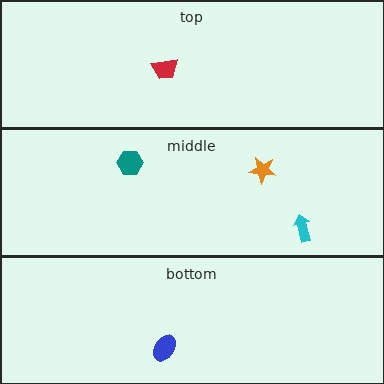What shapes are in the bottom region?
The blue ellipse.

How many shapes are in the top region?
1.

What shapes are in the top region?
The red trapezoid.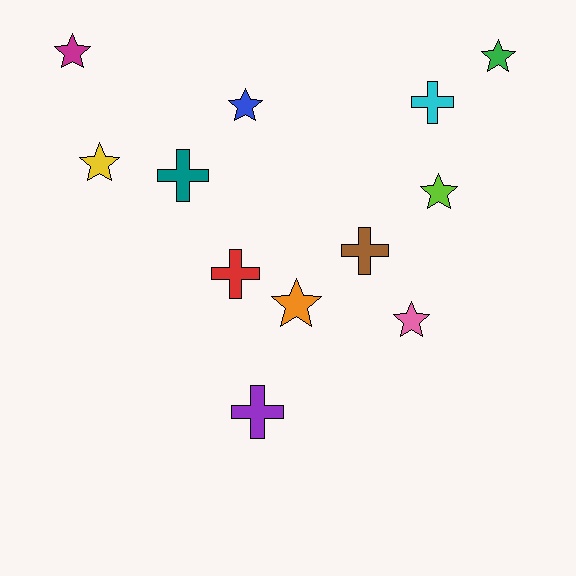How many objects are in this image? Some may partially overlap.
There are 12 objects.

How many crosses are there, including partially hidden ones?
There are 5 crosses.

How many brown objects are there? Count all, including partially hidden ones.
There is 1 brown object.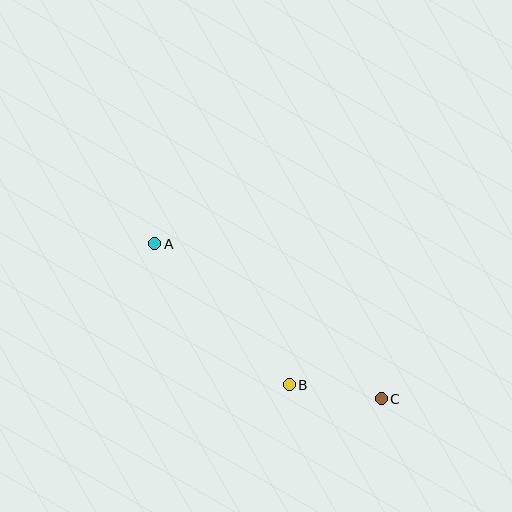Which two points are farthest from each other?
Points A and C are farthest from each other.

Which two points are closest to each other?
Points B and C are closest to each other.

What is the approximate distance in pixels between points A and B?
The distance between A and B is approximately 195 pixels.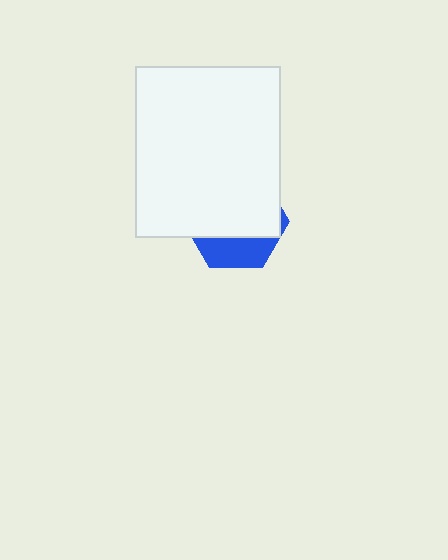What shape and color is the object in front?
The object in front is a white rectangle.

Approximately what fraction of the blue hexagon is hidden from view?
Roughly 70% of the blue hexagon is hidden behind the white rectangle.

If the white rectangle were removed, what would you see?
You would see the complete blue hexagon.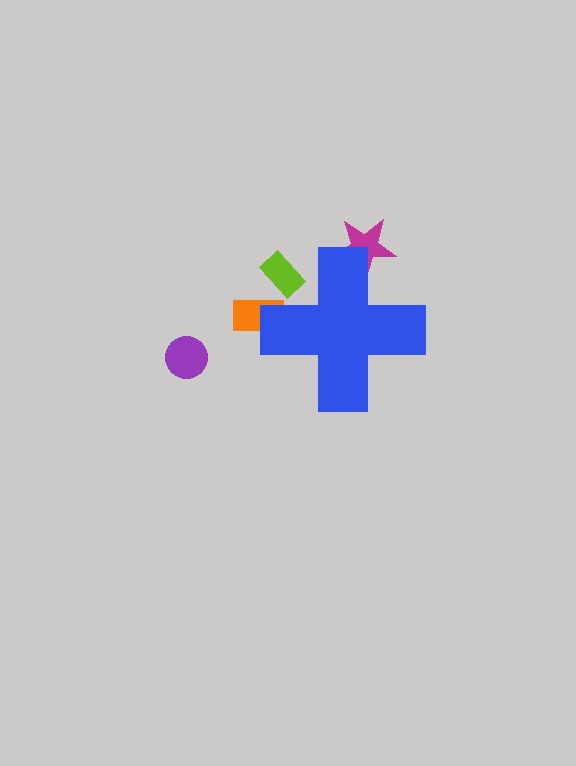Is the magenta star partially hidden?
Yes, the magenta star is partially hidden behind the blue cross.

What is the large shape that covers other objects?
A blue cross.